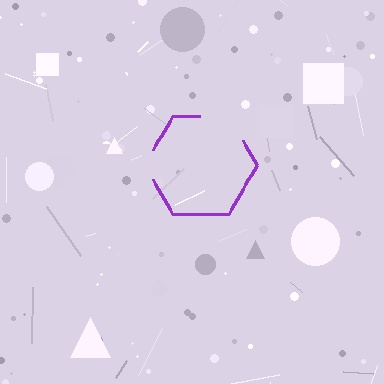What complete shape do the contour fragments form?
The contour fragments form a hexagon.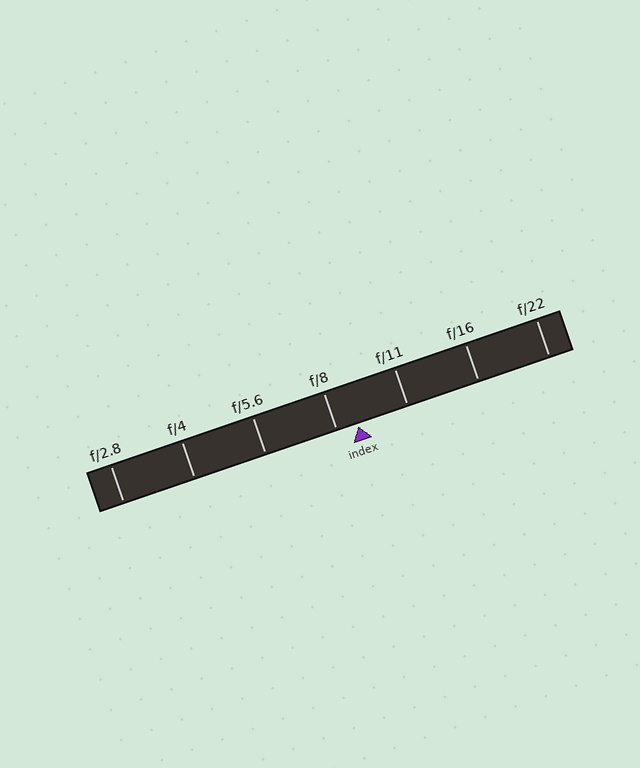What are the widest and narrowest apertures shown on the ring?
The widest aperture shown is f/2.8 and the narrowest is f/22.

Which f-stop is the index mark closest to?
The index mark is closest to f/8.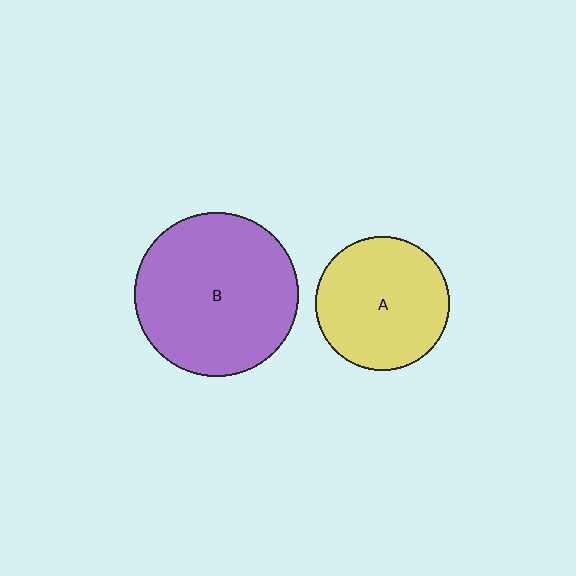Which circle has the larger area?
Circle B (purple).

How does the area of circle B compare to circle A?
Approximately 1.5 times.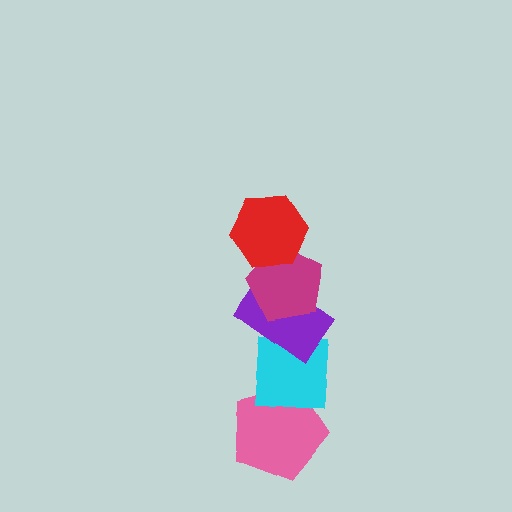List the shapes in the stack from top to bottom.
From top to bottom: the red hexagon, the magenta pentagon, the purple rectangle, the cyan square, the pink pentagon.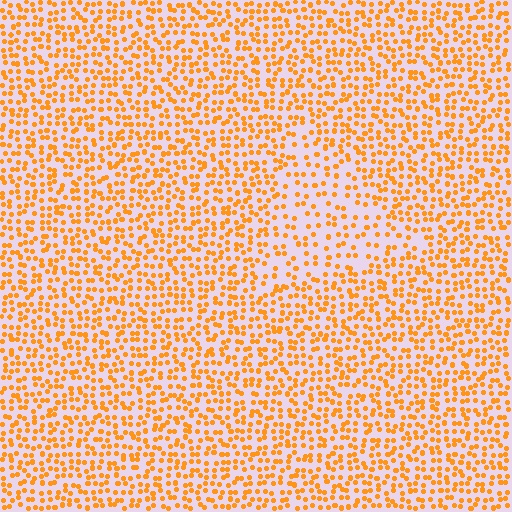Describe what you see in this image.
The image contains small orange elements arranged at two different densities. A triangle-shaped region is visible where the elements are less densely packed than the surrounding area.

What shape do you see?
I see a triangle.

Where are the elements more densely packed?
The elements are more densely packed outside the triangle boundary.